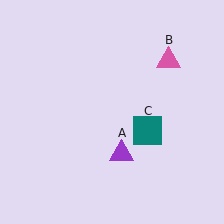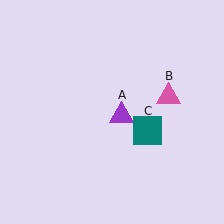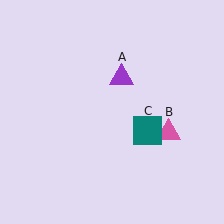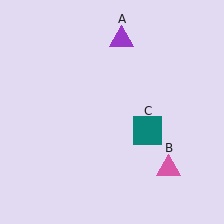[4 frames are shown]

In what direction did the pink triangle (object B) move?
The pink triangle (object B) moved down.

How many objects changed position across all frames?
2 objects changed position: purple triangle (object A), pink triangle (object B).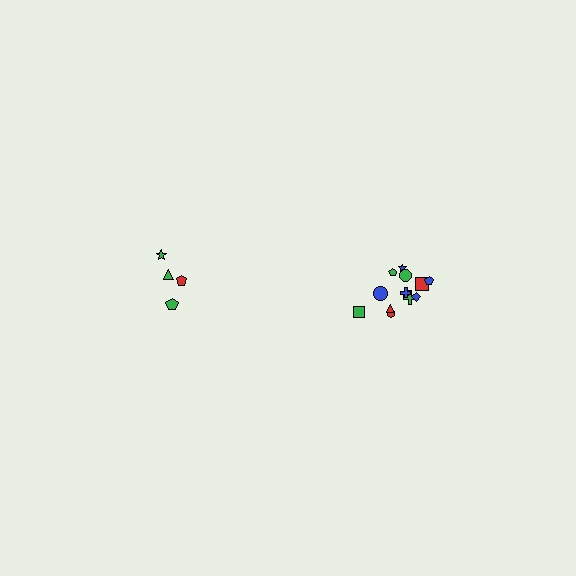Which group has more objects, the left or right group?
The right group.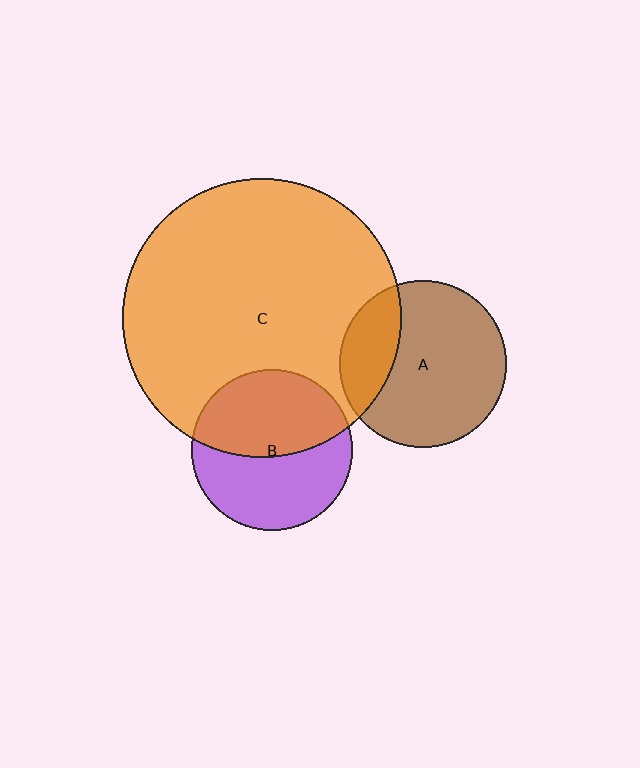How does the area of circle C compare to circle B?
Approximately 3.0 times.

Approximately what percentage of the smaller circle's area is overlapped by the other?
Approximately 50%.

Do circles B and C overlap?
Yes.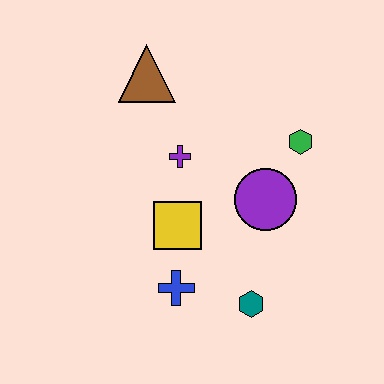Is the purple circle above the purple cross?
No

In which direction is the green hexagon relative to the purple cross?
The green hexagon is to the right of the purple cross.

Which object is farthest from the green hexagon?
The blue cross is farthest from the green hexagon.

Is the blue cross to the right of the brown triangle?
Yes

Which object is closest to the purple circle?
The green hexagon is closest to the purple circle.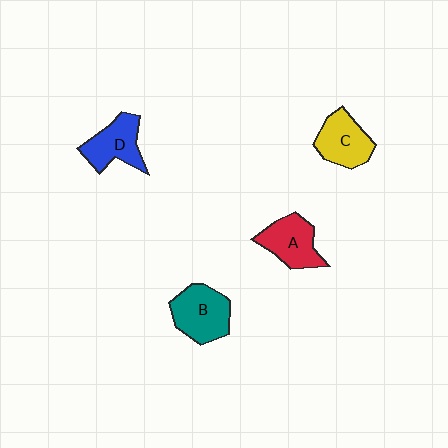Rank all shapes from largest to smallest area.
From largest to smallest: B (teal), A (red), D (blue), C (yellow).